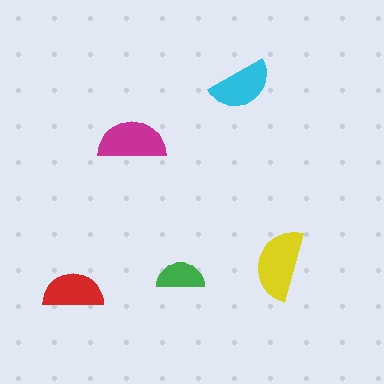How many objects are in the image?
There are 5 objects in the image.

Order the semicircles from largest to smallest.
the yellow one, the magenta one, the cyan one, the red one, the green one.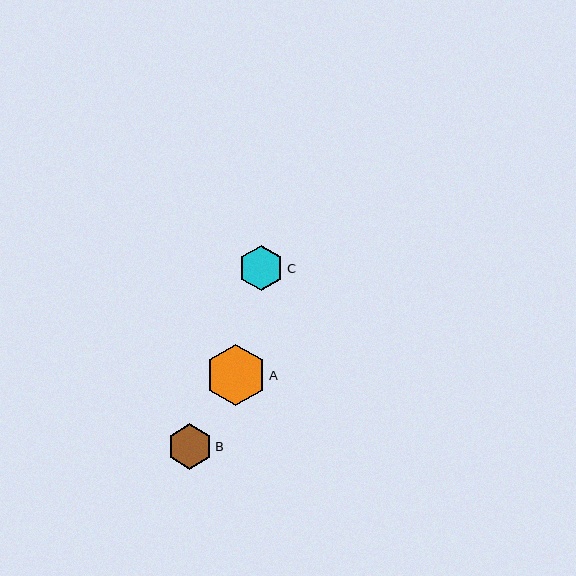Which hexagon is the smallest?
Hexagon C is the smallest with a size of approximately 45 pixels.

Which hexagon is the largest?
Hexagon A is the largest with a size of approximately 61 pixels.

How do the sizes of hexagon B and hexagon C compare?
Hexagon B and hexagon C are approximately the same size.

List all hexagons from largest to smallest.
From largest to smallest: A, B, C.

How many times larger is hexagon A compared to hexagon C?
Hexagon A is approximately 1.4 times the size of hexagon C.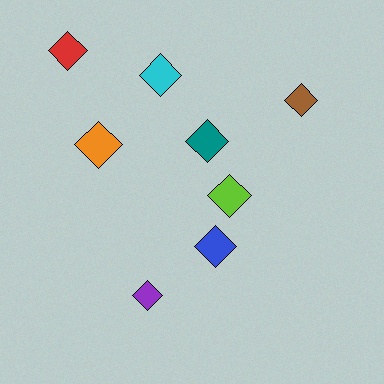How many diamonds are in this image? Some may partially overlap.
There are 8 diamonds.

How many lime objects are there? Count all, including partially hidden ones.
There is 1 lime object.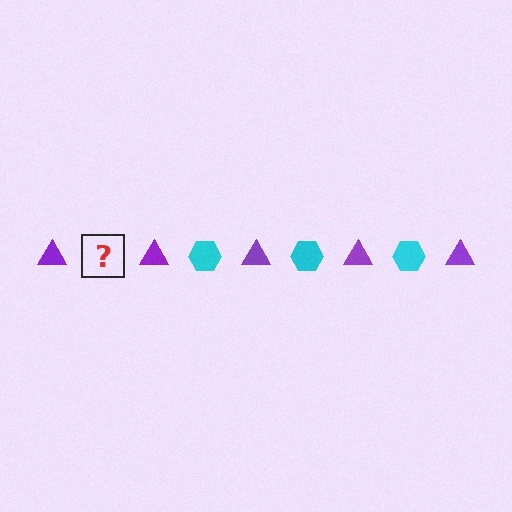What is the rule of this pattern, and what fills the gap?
The rule is that the pattern alternates between purple triangle and cyan hexagon. The gap should be filled with a cyan hexagon.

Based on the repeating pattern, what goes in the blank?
The blank should be a cyan hexagon.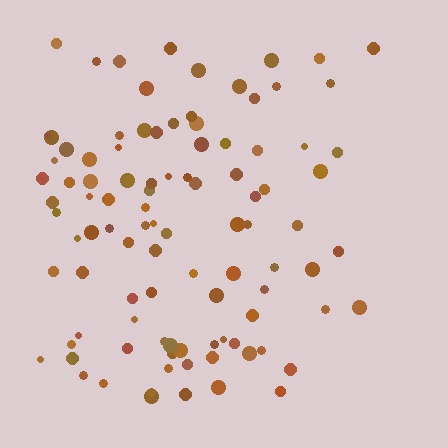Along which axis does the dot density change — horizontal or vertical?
Horizontal.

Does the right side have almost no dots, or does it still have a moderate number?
Still a moderate number, just noticeably fewer than the left.